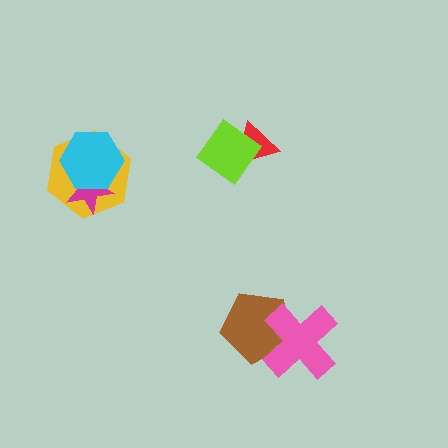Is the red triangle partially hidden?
Yes, it is partially covered by another shape.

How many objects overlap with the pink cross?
1 object overlaps with the pink cross.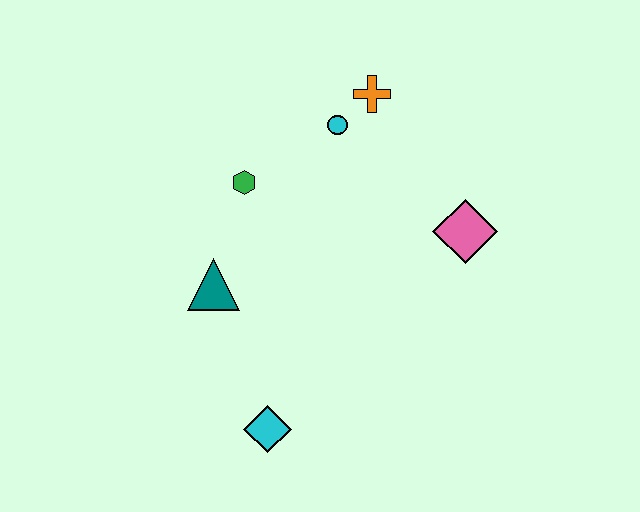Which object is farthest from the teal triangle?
The pink diamond is farthest from the teal triangle.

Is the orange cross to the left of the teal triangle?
No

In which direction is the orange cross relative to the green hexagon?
The orange cross is to the right of the green hexagon.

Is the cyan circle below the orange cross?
Yes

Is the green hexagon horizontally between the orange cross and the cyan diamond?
No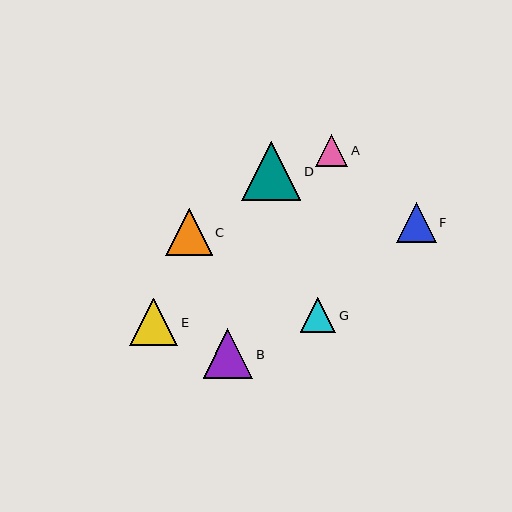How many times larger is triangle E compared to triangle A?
Triangle E is approximately 1.5 times the size of triangle A.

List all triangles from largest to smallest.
From largest to smallest: D, B, E, C, F, G, A.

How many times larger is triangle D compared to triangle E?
Triangle D is approximately 1.2 times the size of triangle E.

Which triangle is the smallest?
Triangle A is the smallest with a size of approximately 32 pixels.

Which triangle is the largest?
Triangle D is the largest with a size of approximately 59 pixels.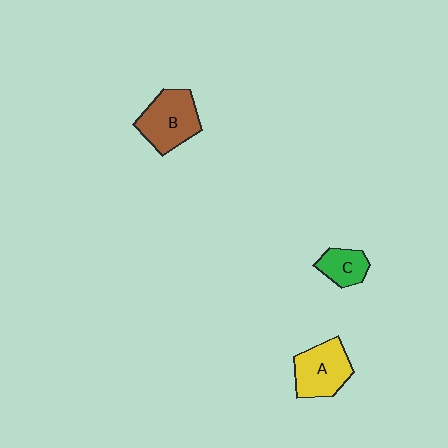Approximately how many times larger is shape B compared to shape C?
Approximately 1.8 times.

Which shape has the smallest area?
Shape C (green).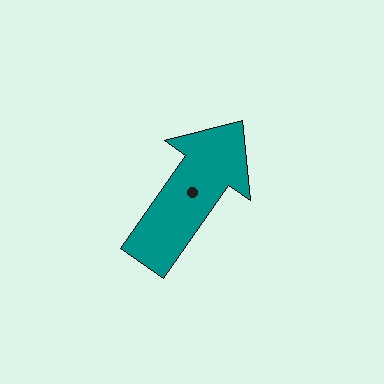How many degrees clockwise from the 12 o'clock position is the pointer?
Approximately 35 degrees.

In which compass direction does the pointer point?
Northeast.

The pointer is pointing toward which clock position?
Roughly 1 o'clock.